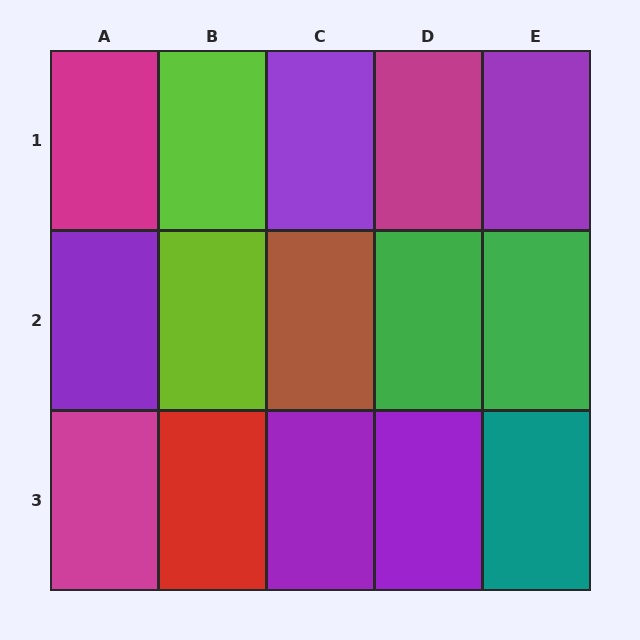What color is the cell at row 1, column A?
Magenta.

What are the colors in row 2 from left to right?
Purple, lime, brown, green, green.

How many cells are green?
2 cells are green.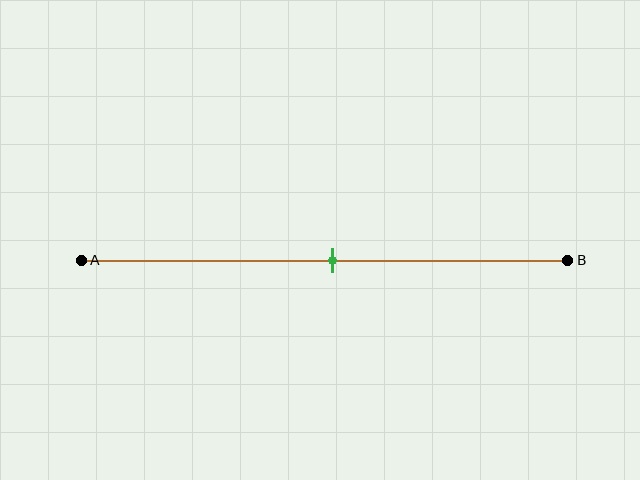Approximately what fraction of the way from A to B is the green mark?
The green mark is approximately 50% of the way from A to B.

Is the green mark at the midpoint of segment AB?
Yes, the mark is approximately at the midpoint.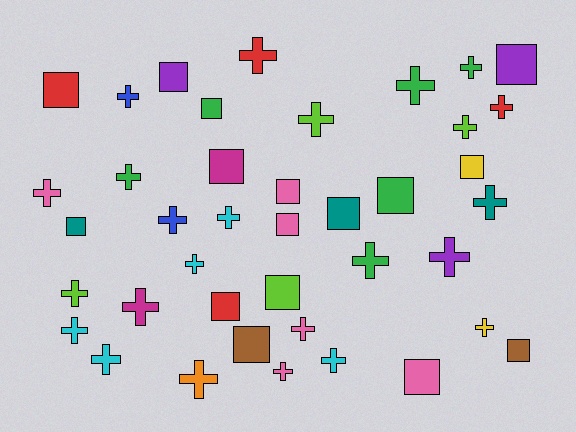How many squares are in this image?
There are 16 squares.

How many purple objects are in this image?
There are 3 purple objects.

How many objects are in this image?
There are 40 objects.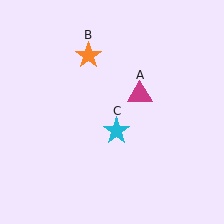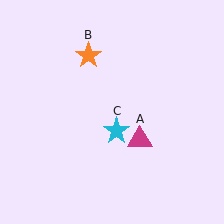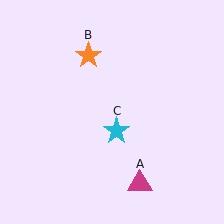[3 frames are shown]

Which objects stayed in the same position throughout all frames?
Orange star (object B) and cyan star (object C) remained stationary.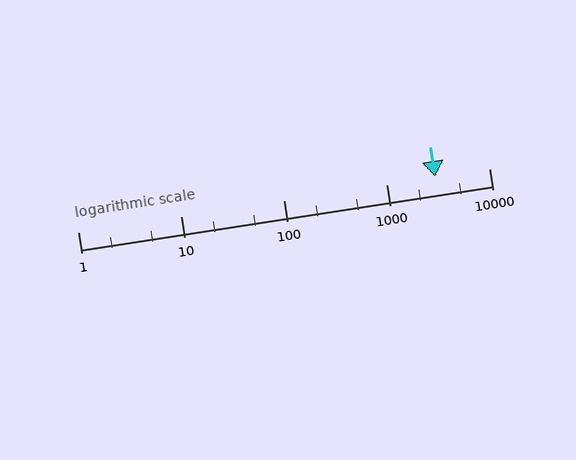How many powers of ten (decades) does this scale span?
The scale spans 4 decades, from 1 to 10000.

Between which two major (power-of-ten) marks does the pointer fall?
The pointer is between 1000 and 10000.